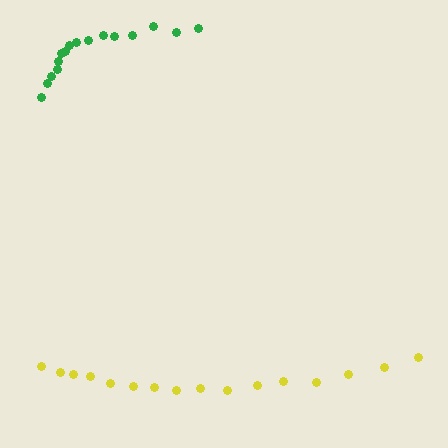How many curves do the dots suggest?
There are 2 distinct paths.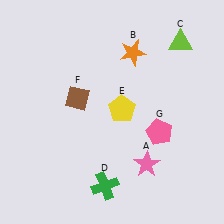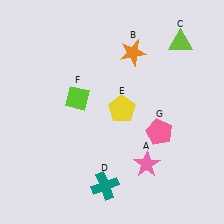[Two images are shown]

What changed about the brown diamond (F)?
In Image 1, F is brown. In Image 2, it changed to lime.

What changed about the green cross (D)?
In Image 1, D is green. In Image 2, it changed to teal.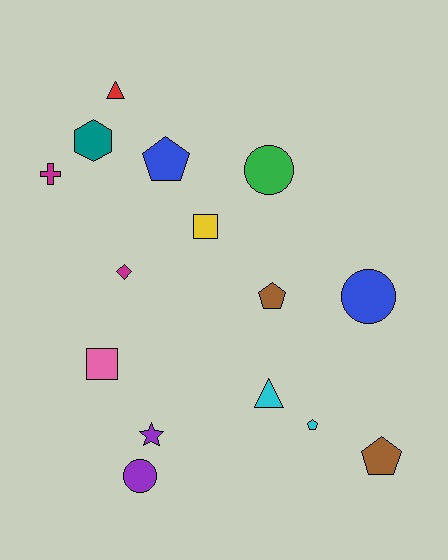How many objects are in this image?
There are 15 objects.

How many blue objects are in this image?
There are 2 blue objects.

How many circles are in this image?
There are 3 circles.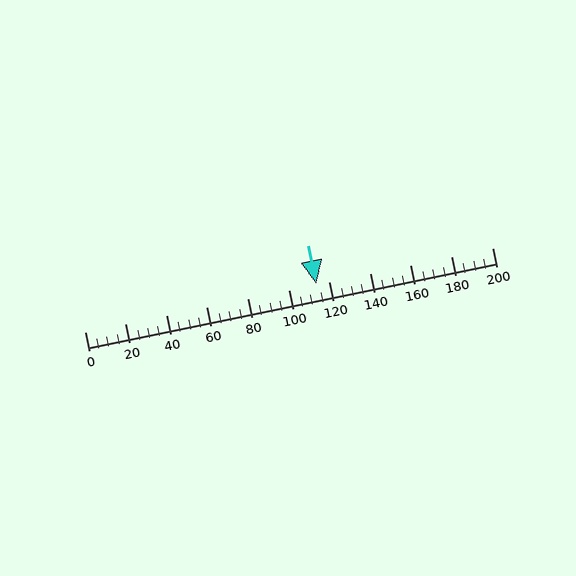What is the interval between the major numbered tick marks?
The major tick marks are spaced 20 units apart.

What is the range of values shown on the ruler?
The ruler shows values from 0 to 200.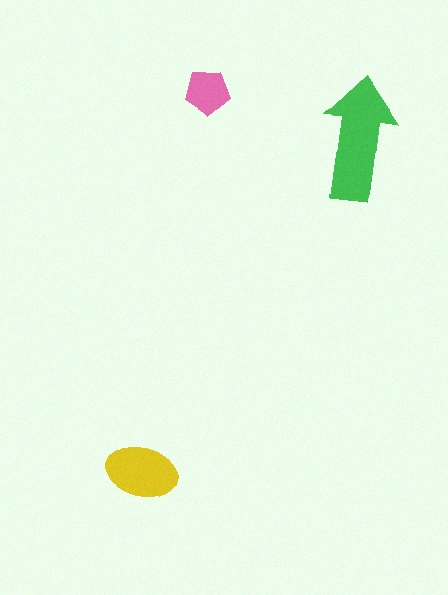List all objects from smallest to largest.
The pink pentagon, the yellow ellipse, the green arrow.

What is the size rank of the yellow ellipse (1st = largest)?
2nd.